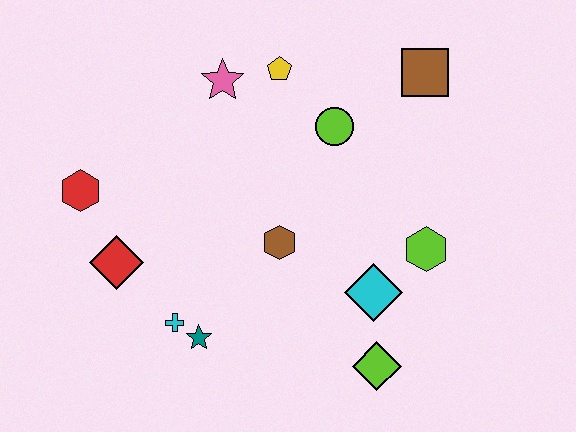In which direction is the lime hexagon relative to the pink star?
The lime hexagon is to the right of the pink star.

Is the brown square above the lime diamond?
Yes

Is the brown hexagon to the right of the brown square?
No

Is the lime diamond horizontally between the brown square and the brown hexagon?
Yes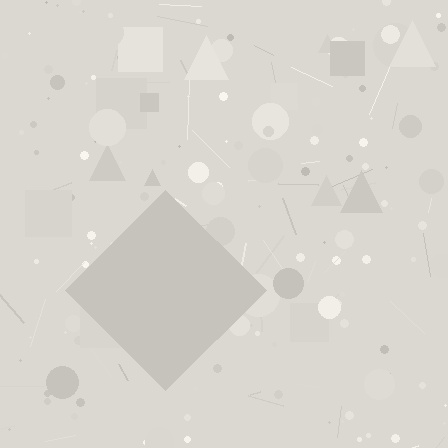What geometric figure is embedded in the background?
A diamond is embedded in the background.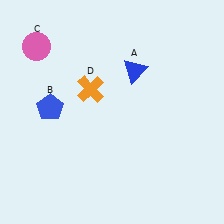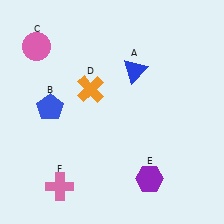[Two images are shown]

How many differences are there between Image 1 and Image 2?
There are 2 differences between the two images.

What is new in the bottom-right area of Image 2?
A purple hexagon (E) was added in the bottom-right area of Image 2.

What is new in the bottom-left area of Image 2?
A pink cross (F) was added in the bottom-left area of Image 2.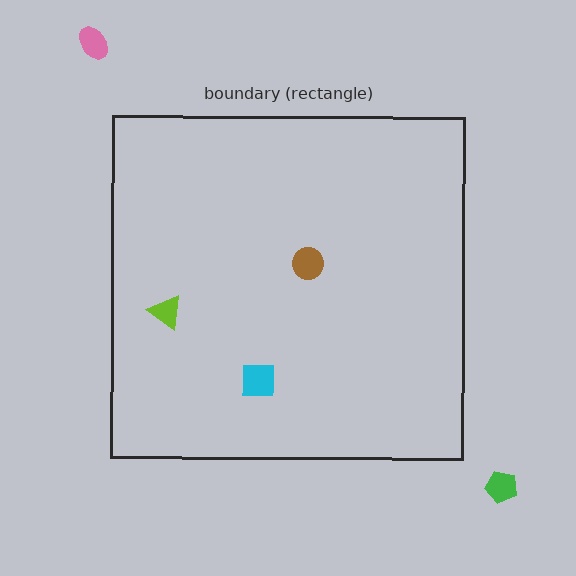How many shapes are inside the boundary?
3 inside, 2 outside.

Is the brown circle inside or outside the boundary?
Inside.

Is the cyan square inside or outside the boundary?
Inside.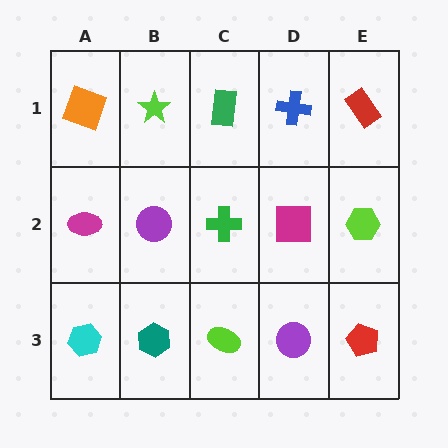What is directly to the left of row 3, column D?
A lime ellipse.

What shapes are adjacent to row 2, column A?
An orange square (row 1, column A), a cyan hexagon (row 3, column A), a purple circle (row 2, column B).